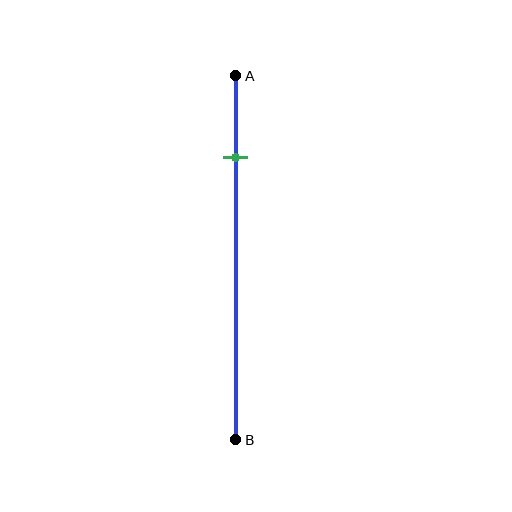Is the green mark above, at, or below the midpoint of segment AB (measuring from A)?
The green mark is above the midpoint of segment AB.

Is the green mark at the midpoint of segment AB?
No, the mark is at about 20% from A, not at the 50% midpoint.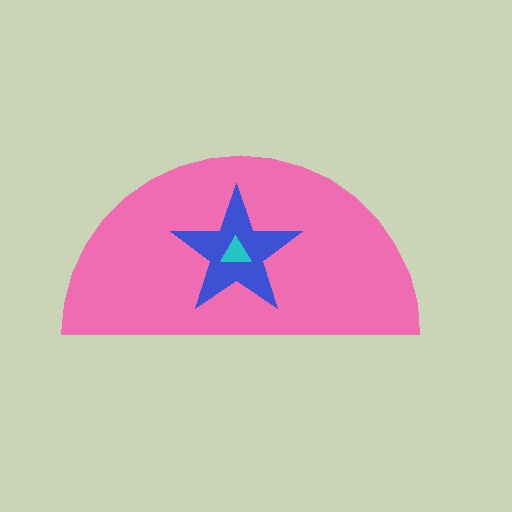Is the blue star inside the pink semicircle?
Yes.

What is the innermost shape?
The cyan triangle.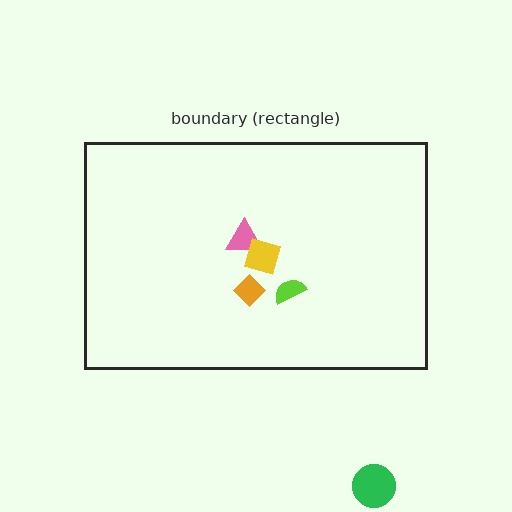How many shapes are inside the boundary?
4 inside, 1 outside.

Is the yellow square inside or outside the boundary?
Inside.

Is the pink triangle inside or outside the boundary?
Inside.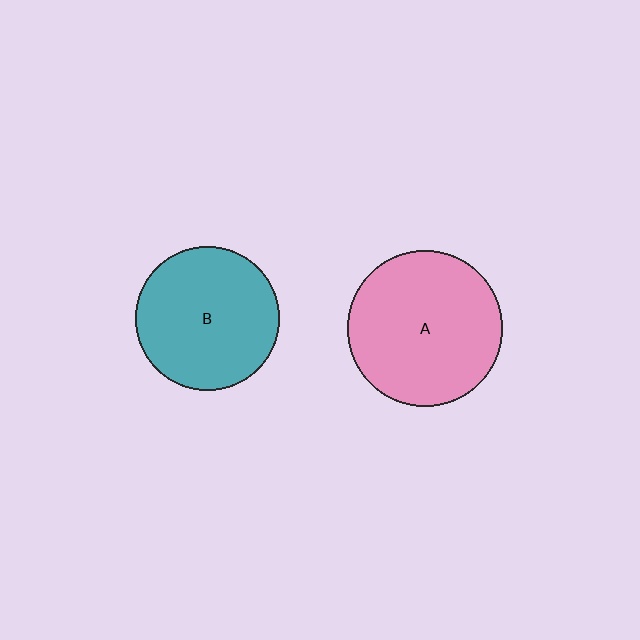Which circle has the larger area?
Circle A (pink).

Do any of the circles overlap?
No, none of the circles overlap.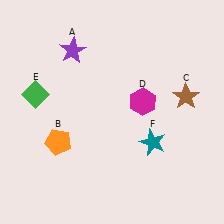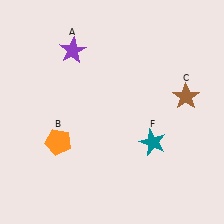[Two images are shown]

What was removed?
The green diamond (E), the magenta hexagon (D) were removed in Image 2.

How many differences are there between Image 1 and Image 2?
There are 2 differences between the two images.